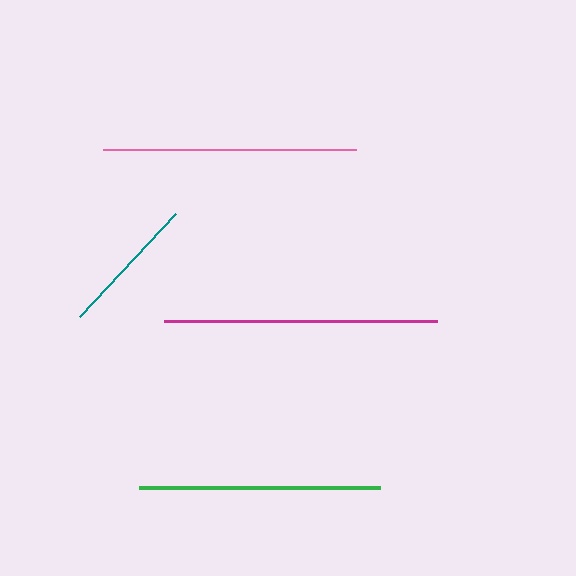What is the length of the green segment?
The green segment is approximately 241 pixels long.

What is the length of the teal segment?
The teal segment is approximately 141 pixels long.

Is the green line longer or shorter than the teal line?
The green line is longer than the teal line.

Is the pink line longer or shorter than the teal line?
The pink line is longer than the teal line.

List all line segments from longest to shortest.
From longest to shortest: magenta, pink, green, teal.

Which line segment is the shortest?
The teal line is the shortest at approximately 141 pixels.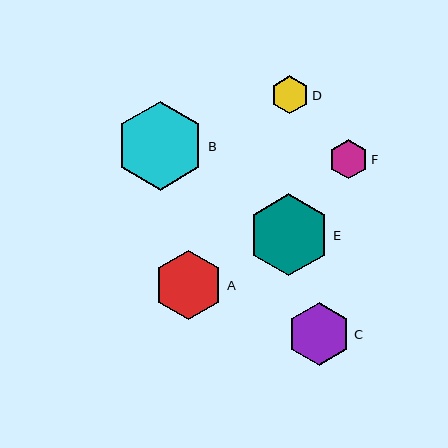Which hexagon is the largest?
Hexagon B is the largest with a size of approximately 89 pixels.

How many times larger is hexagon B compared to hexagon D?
Hexagon B is approximately 2.4 times the size of hexagon D.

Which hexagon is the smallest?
Hexagon D is the smallest with a size of approximately 38 pixels.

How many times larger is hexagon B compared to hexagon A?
Hexagon B is approximately 1.3 times the size of hexagon A.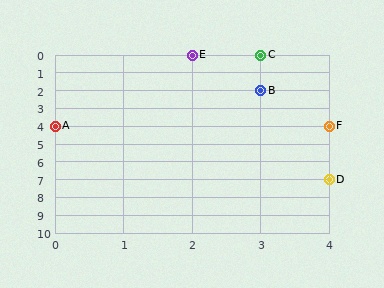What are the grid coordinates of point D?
Point D is at grid coordinates (4, 7).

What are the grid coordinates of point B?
Point B is at grid coordinates (3, 2).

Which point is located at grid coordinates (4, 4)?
Point F is at (4, 4).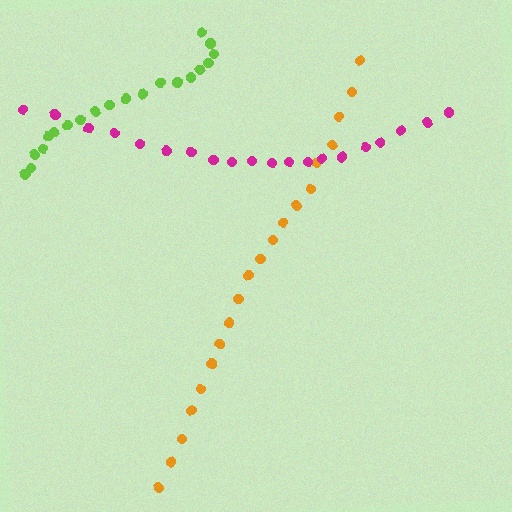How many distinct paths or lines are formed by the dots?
There are 3 distinct paths.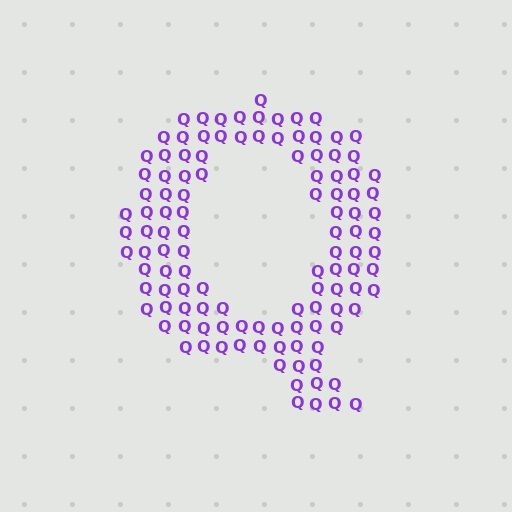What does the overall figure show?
The overall figure shows the letter Q.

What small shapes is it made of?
It is made of small letter Q's.